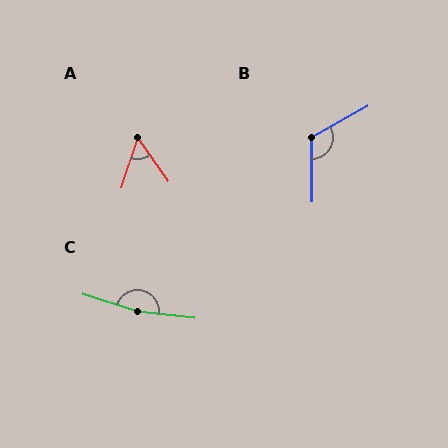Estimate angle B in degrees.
Approximately 119 degrees.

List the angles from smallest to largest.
A (53°), B (119°), C (168°).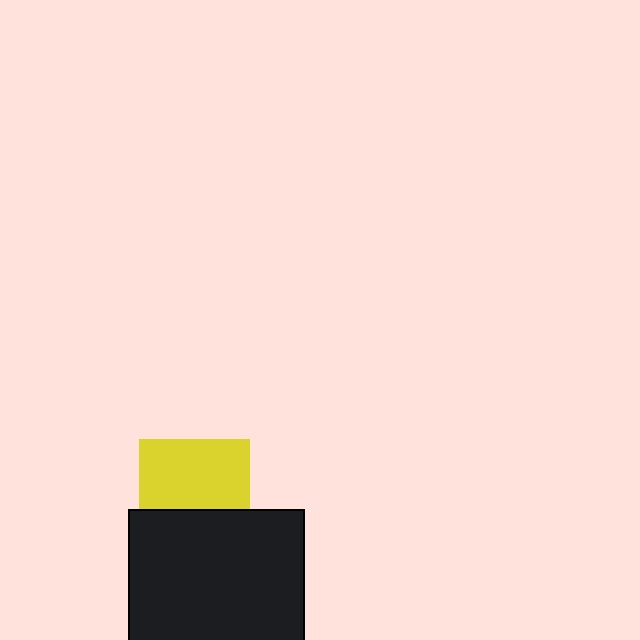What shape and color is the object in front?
The object in front is a black rectangle.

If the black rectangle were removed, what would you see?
You would see the complete yellow square.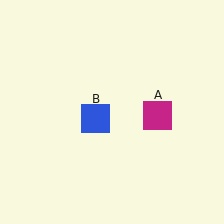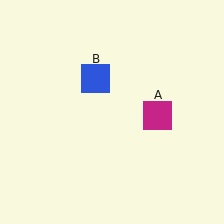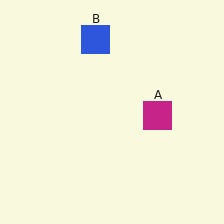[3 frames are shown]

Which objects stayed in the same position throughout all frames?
Magenta square (object A) remained stationary.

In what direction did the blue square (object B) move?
The blue square (object B) moved up.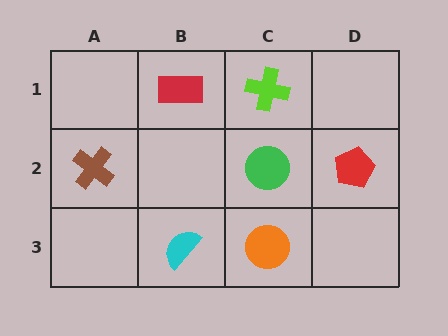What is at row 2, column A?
A brown cross.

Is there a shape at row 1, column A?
No, that cell is empty.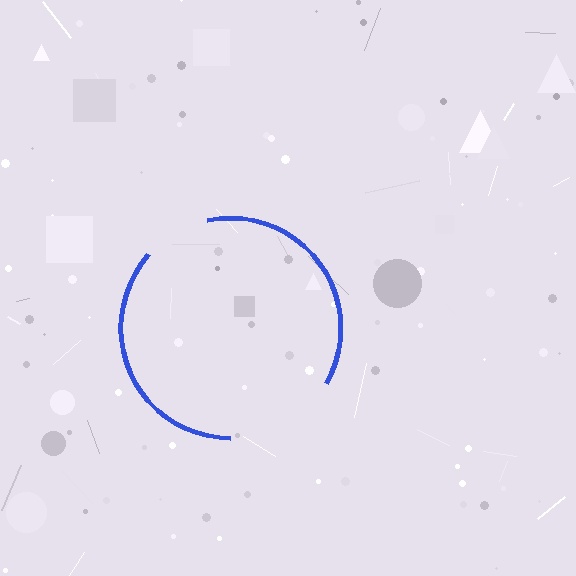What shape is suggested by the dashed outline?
The dashed outline suggests a circle.